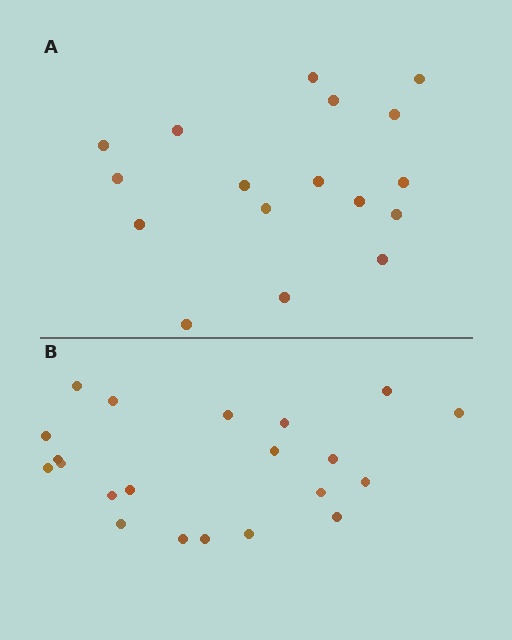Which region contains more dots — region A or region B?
Region B (the bottom region) has more dots.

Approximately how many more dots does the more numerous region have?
Region B has about 4 more dots than region A.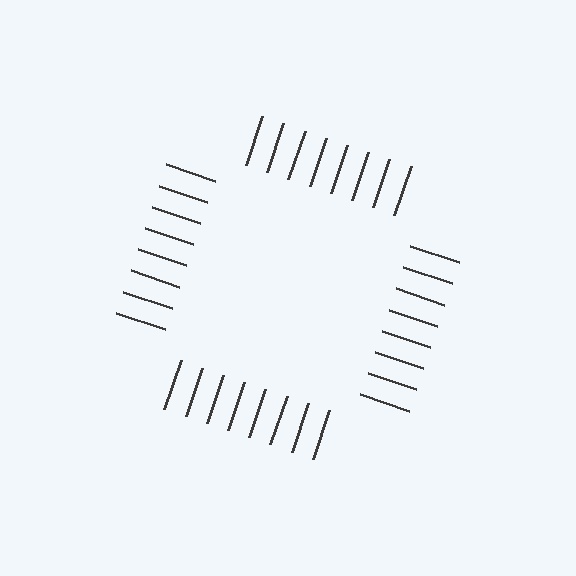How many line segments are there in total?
32 — 8 along each of the 4 edges.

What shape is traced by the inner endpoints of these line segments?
An illusory square — the line segments terminate on its edges but no continuous stroke is drawn.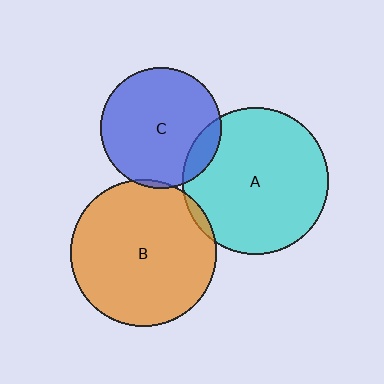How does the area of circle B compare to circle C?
Approximately 1.5 times.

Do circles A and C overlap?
Yes.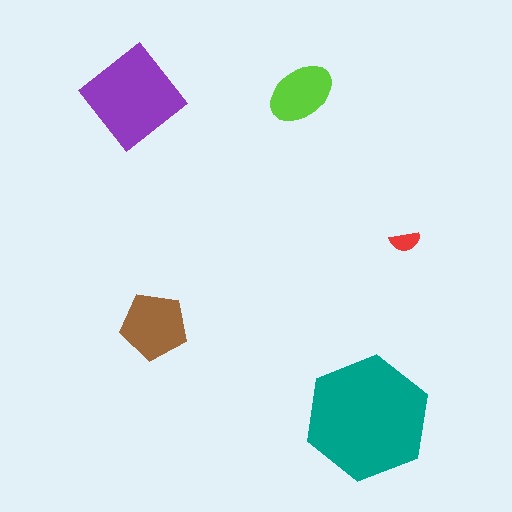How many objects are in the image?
There are 5 objects in the image.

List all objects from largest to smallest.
The teal hexagon, the purple diamond, the brown pentagon, the lime ellipse, the red semicircle.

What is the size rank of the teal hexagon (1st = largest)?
1st.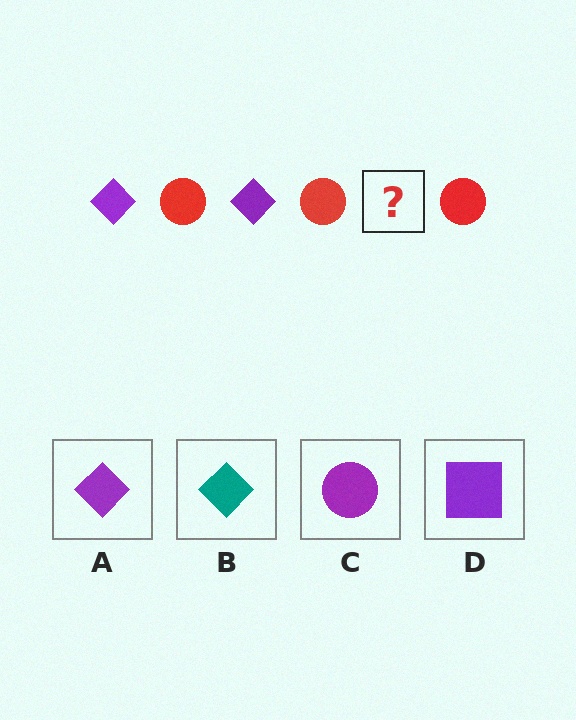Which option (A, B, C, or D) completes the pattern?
A.